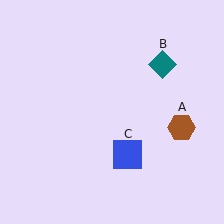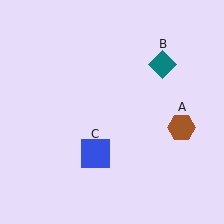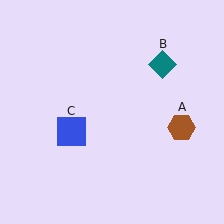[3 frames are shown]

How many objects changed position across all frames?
1 object changed position: blue square (object C).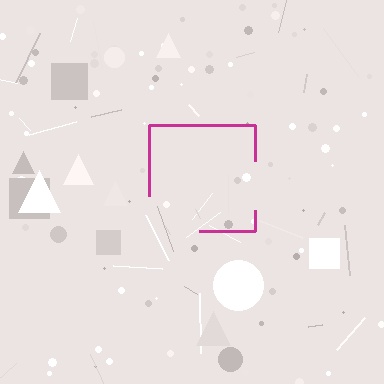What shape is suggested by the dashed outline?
The dashed outline suggests a square.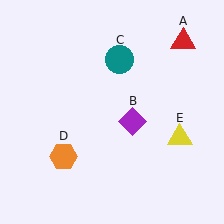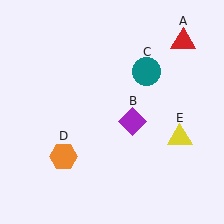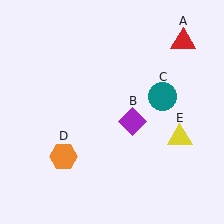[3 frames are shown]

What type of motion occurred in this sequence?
The teal circle (object C) rotated clockwise around the center of the scene.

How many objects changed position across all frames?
1 object changed position: teal circle (object C).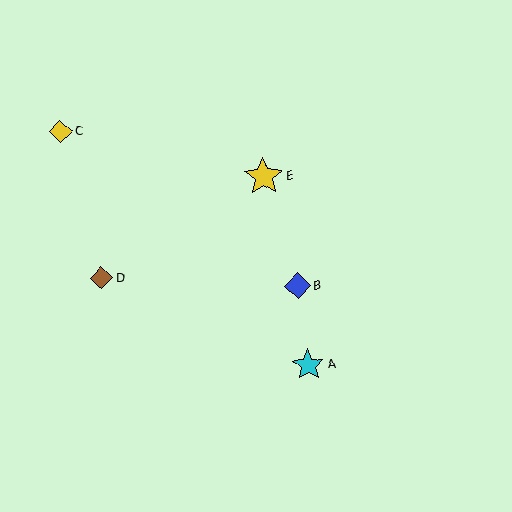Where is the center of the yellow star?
The center of the yellow star is at (263, 177).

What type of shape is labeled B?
Shape B is a blue diamond.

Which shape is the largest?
The yellow star (labeled E) is the largest.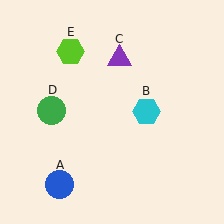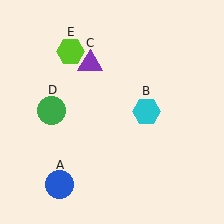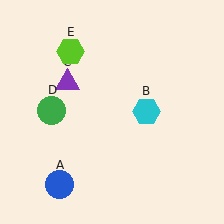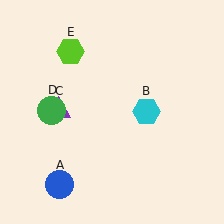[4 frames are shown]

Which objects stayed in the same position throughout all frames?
Blue circle (object A) and cyan hexagon (object B) and green circle (object D) and lime hexagon (object E) remained stationary.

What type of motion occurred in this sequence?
The purple triangle (object C) rotated counterclockwise around the center of the scene.